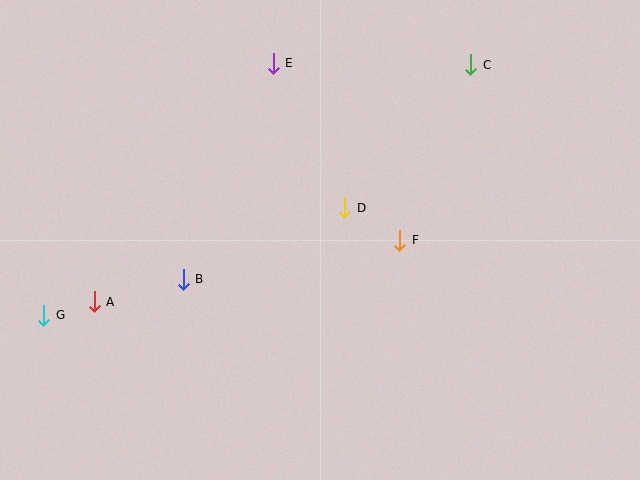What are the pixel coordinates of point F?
Point F is at (400, 240).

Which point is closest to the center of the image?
Point D at (345, 208) is closest to the center.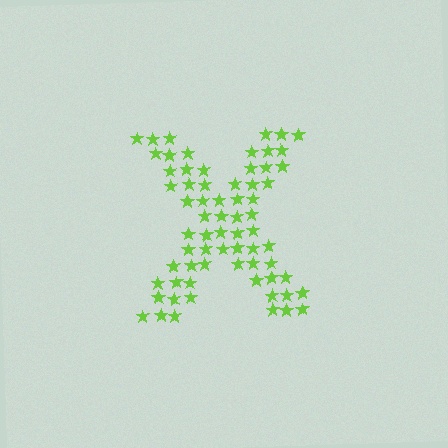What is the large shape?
The large shape is the letter X.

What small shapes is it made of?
It is made of small stars.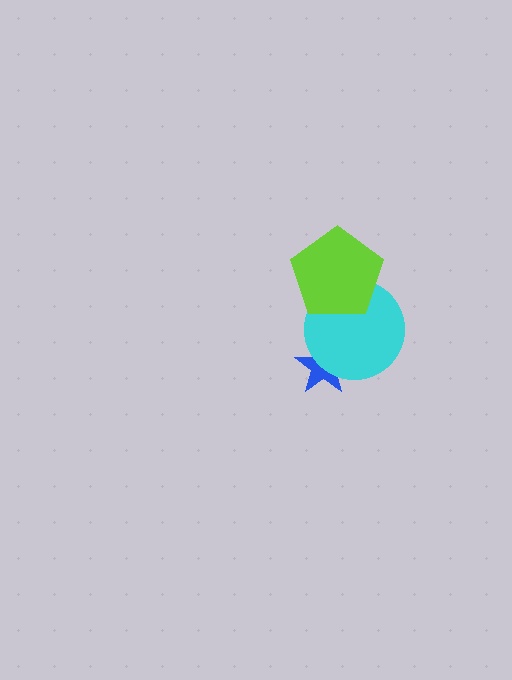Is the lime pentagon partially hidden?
No, no other shape covers it.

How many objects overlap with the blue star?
1 object overlaps with the blue star.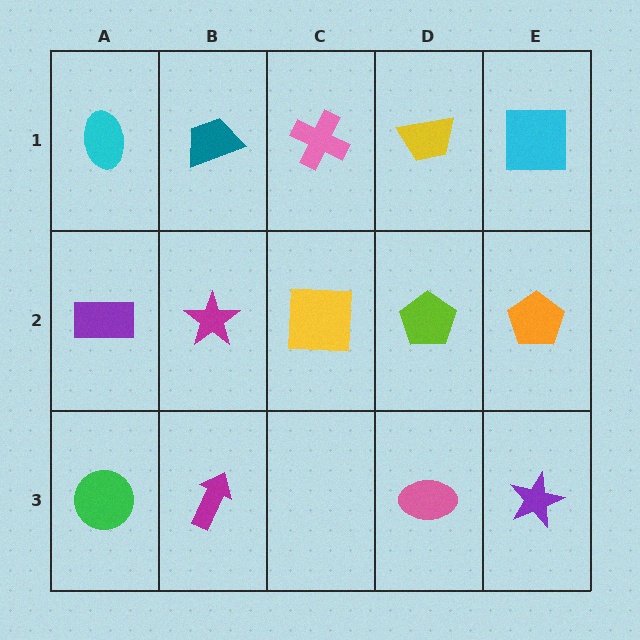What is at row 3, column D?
A pink ellipse.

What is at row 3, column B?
A magenta arrow.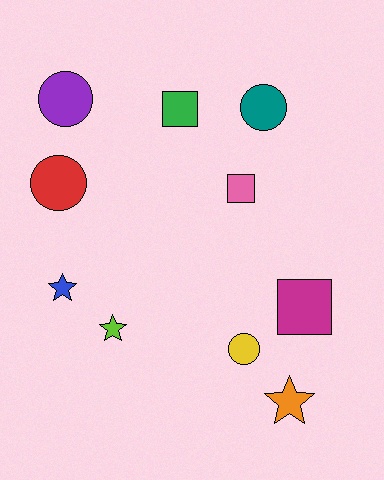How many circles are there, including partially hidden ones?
There are 4 circles.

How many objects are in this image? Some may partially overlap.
There are 10 objects.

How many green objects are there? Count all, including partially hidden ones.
There is 1 green object.